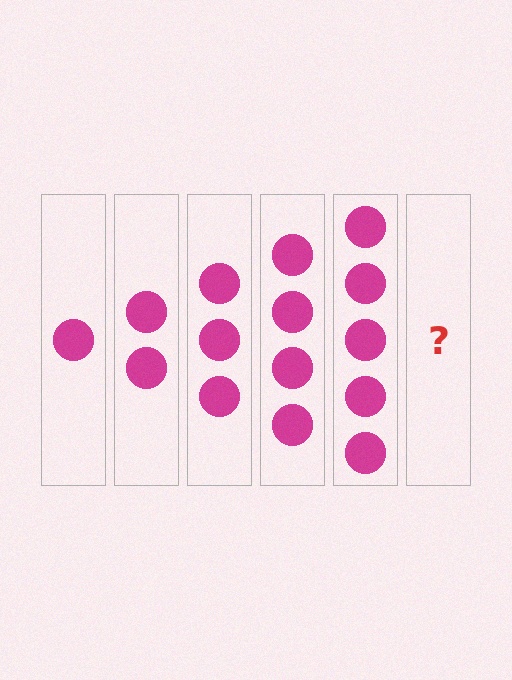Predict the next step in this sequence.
The next step is 6 circles.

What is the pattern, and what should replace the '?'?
The pattern is that each step adds one more circle. The '?' should be 6 circles.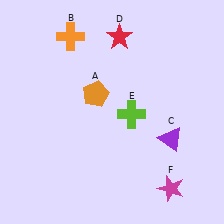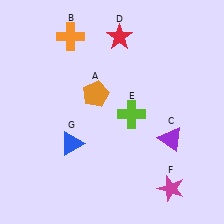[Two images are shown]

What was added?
A blue triangle (G) was added in Image 2.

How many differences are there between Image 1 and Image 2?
There is 1 difference between the two images.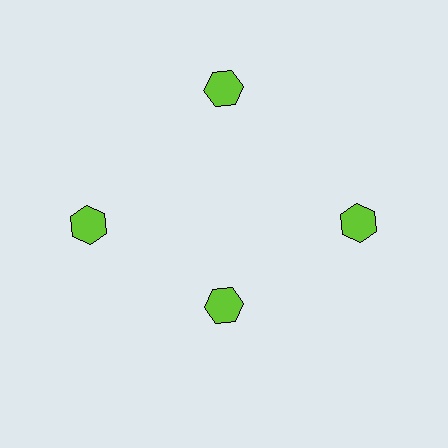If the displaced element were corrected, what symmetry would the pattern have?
It would have 4-fold rotational symmetry — the pattern would map onto itself every 90 degrees.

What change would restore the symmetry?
The symmetry would be restored by moving it outward, back onto the ring so that all 4 hexagons sit at equal angles and equal distance from the center.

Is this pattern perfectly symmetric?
No. The 4 lime hexagons are arranged in a ring, but one element near the 6 o'clock position is pulled inward toward the center, breaking the 4-fold rotational symmetry.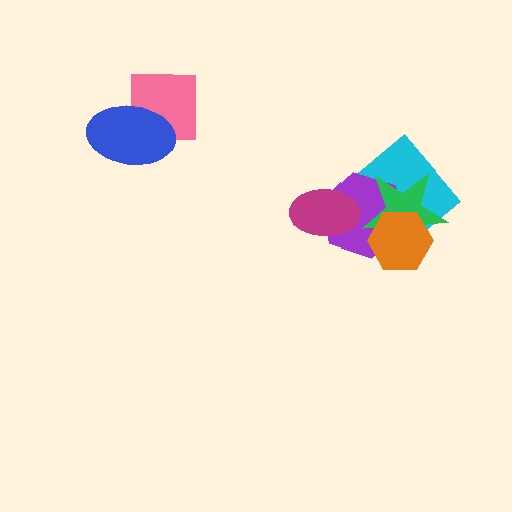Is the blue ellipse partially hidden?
No, no other shape covers it.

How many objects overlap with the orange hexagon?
3 objects overlap with the orange hexagon.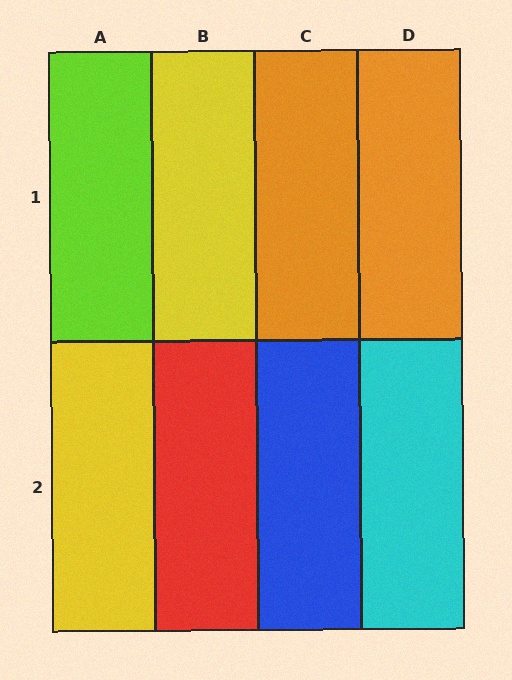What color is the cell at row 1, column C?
Orange.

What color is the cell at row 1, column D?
Orange.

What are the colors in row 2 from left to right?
Yellow, red, blue, cyan.